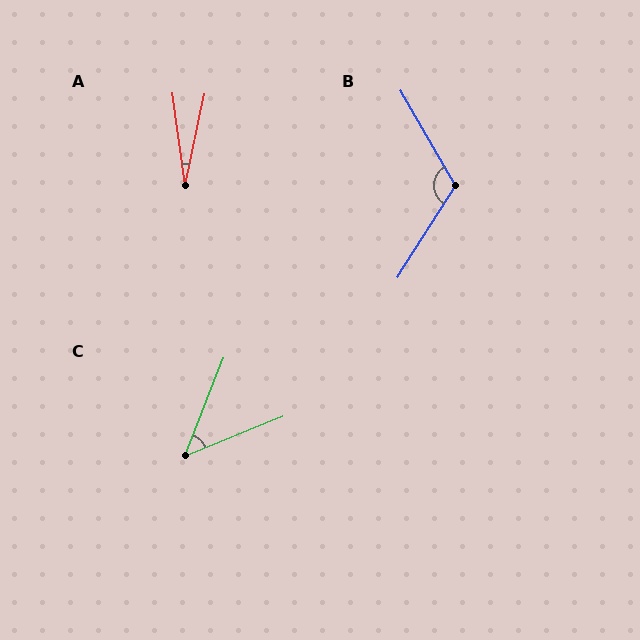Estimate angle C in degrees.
Approximately 46 degrees.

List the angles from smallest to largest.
A (20°), C (46°), B (118°).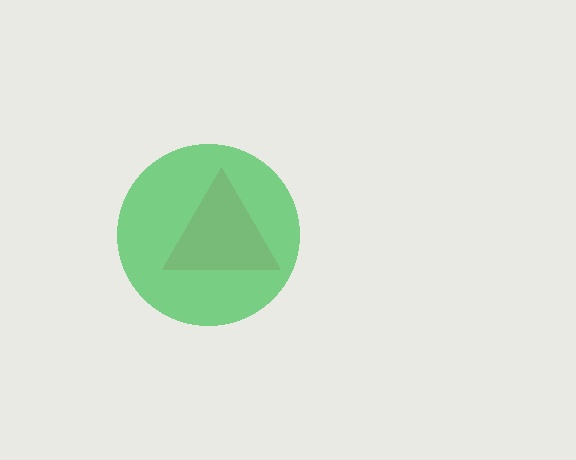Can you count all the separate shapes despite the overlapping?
Yes, there are 2 separate shapes.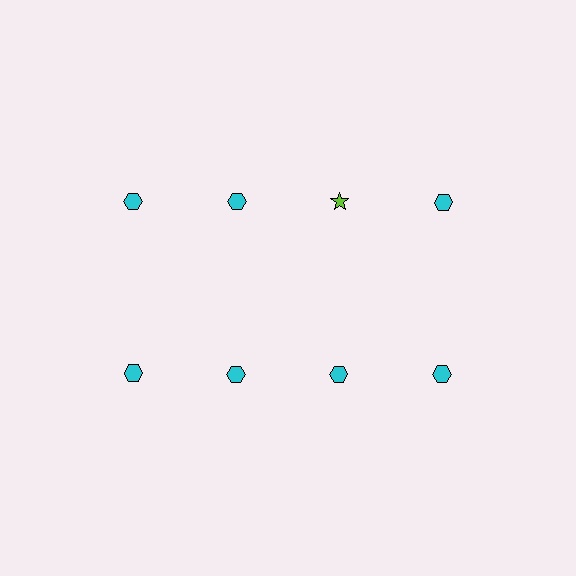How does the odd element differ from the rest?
It differs in both color (lime instead of cyan) and shape (star instead of hexagon).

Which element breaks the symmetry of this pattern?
The lime star in the top row, center column breaks the symmetry. All other shapes are cyan hexagons.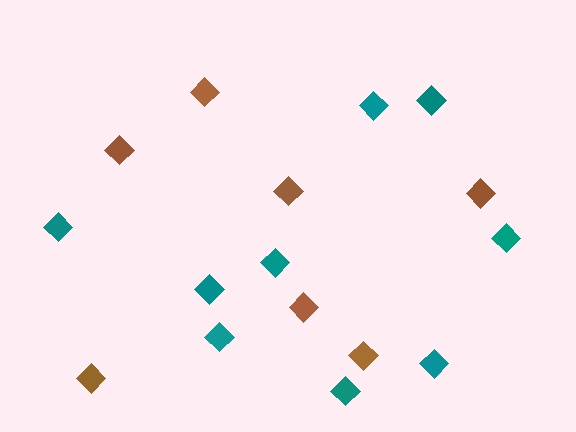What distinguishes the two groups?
There are 2 groups: one group of teal diamonds (9) and one group of brown diamonds (7).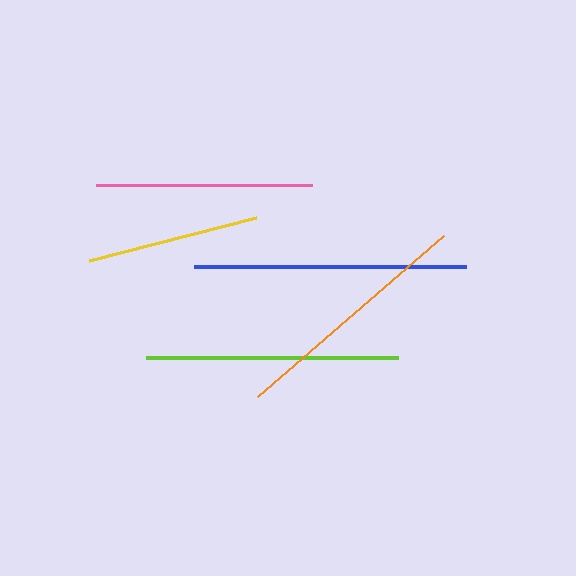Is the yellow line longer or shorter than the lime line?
The lime line is longer than the yellow line.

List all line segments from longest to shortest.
From longest to shortest: blue, lime, orange, pink, yellow.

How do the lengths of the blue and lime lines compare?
The blue and lime lines are approximately the same length.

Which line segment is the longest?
The blue line is the longest at approximately 272 pixels.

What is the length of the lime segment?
The lime segment is approximately 251 pixels long.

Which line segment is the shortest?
The yellow line is the shortest at approximately 172 pixels.